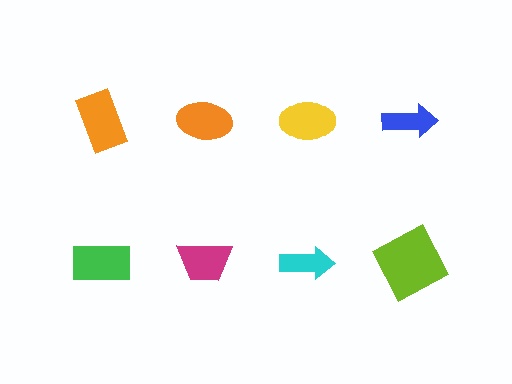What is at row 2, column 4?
A lime square.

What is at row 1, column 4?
A blue arrow.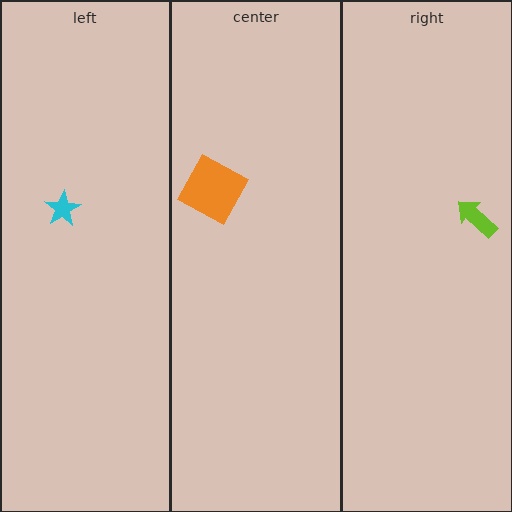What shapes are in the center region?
The orange square.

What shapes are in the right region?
The lime arrow.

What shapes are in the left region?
The cyan star.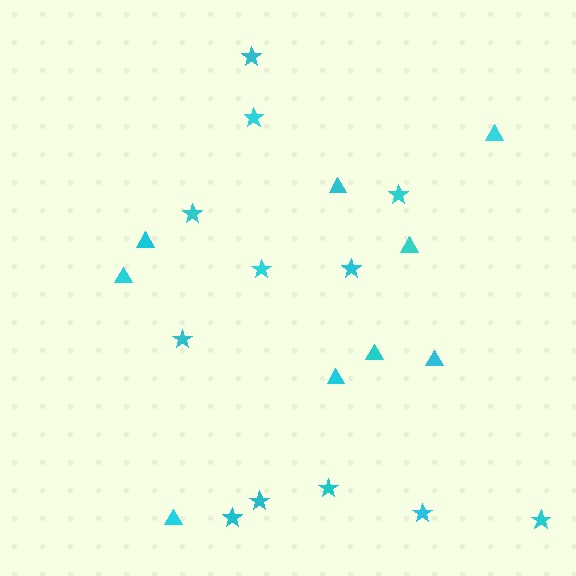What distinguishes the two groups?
There are 2 groups: one group of stars (12) and one group of triangles (9).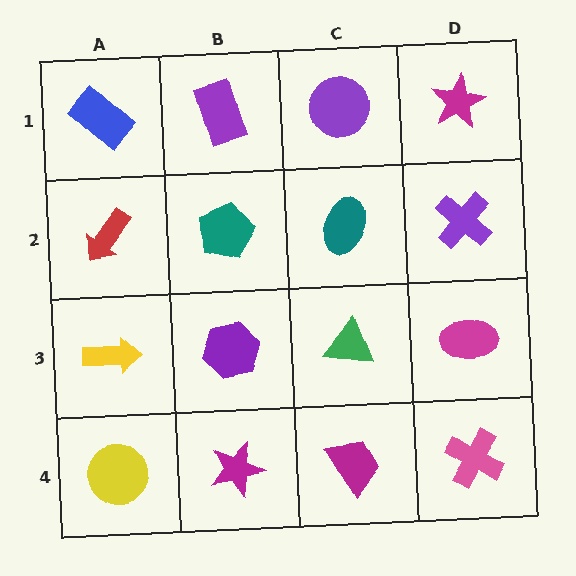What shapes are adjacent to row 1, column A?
A red arrow (row 2, column A), a purple rectangle (row 1, column B).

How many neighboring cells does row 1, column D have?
2.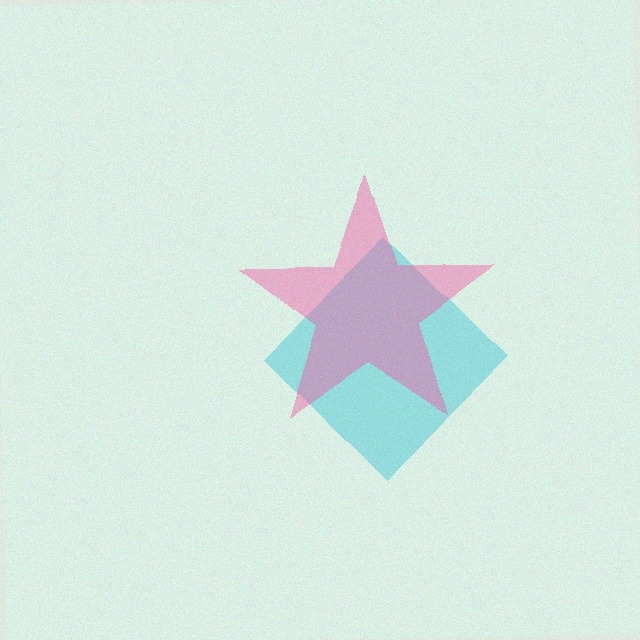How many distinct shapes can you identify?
There are 2 distinct shapes: a cyan diamond, a pink star.